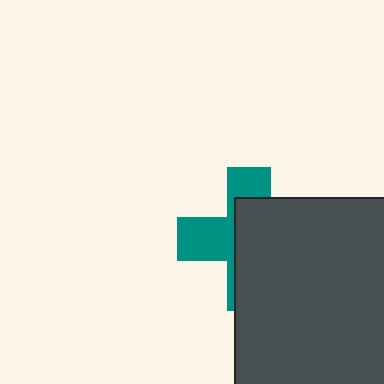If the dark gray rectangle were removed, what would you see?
You would see the complete teal cross.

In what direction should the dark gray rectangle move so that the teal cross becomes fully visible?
The dark gray rectangle should move right. That is the shortest direction to clear the overlap and leave the teal cross fully visible.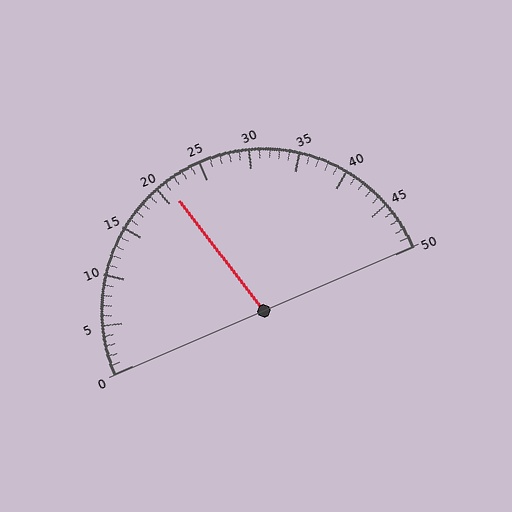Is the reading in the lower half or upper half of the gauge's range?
The reading is in the lower half of the range (0 to 50).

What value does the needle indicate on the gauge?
The needle indicates approximately 21.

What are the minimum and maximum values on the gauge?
The gauge ranges from 0 to 50.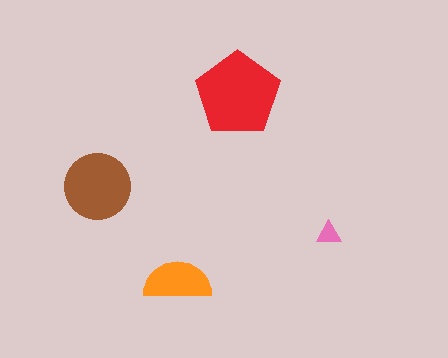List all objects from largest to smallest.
The red pentagon, the brown circle, the orange semicircle, the pink triangle.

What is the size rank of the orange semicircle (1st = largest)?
3rd.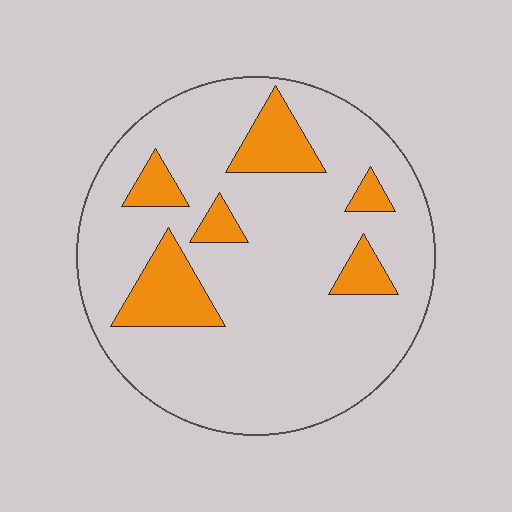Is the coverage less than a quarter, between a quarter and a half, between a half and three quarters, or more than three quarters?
Less than a quarter.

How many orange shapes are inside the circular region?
6.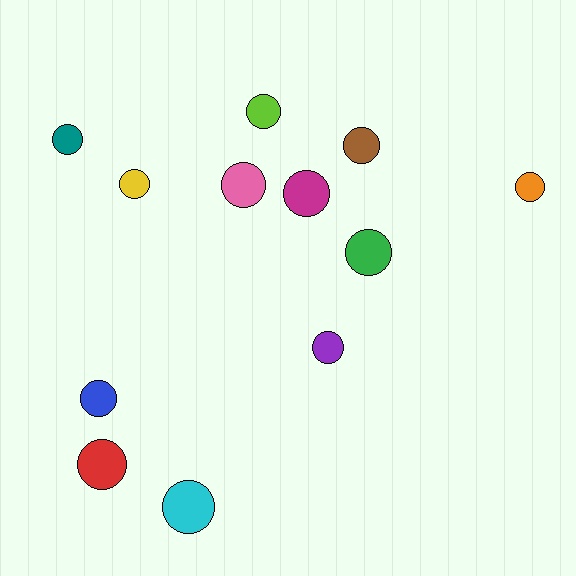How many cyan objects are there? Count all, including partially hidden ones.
There is 1 cyan object.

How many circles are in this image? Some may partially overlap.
There are 12 circles.